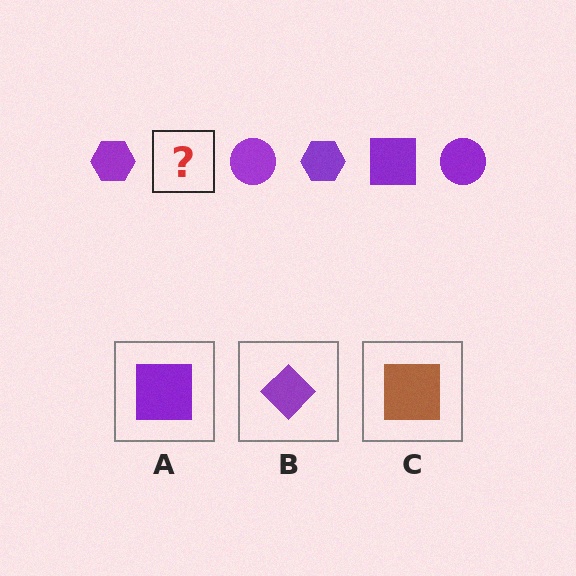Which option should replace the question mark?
Option A.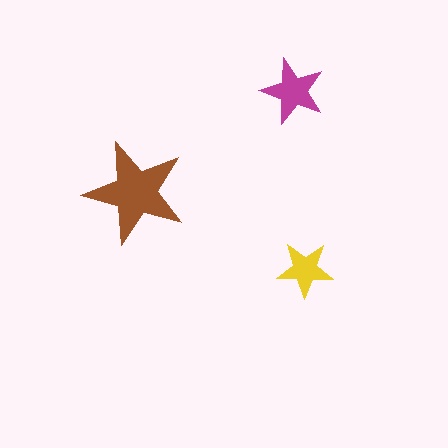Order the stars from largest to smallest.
the brown one, the magenta one, the yellow one.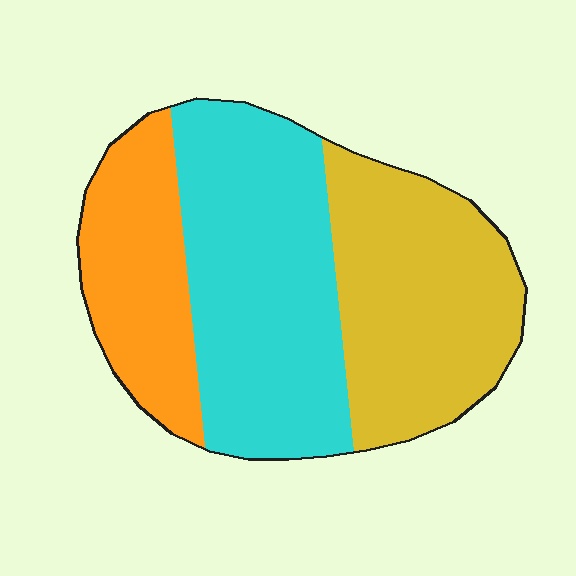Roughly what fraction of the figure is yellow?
Yellow covers around 35% of the figure.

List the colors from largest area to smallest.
From largest to smallest: cyan, yellow, orange.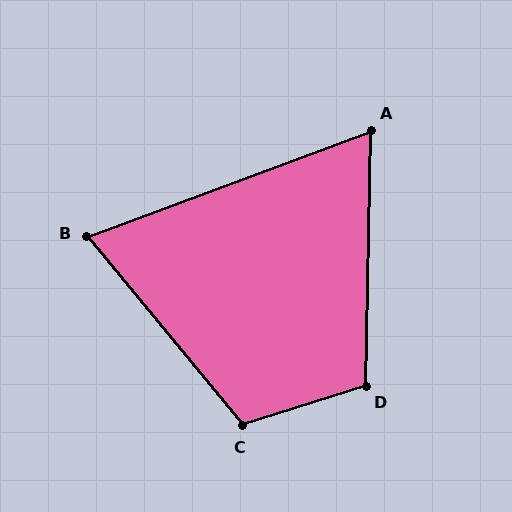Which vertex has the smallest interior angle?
A, at approximately 68 degrees.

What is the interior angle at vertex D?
Approximately 109 degrees (obtuse).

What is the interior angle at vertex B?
Approximately 71 degrees (acute).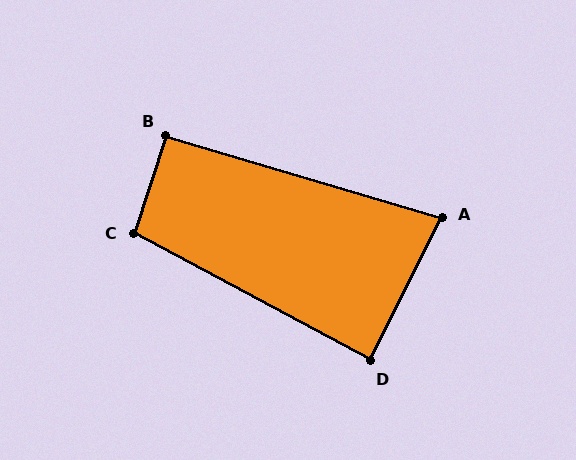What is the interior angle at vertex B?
Approximately 92 degrees (approximately right).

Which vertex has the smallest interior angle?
A, at approximately 80 degrees.